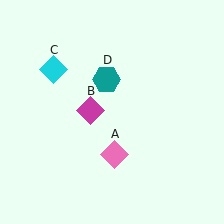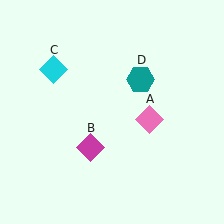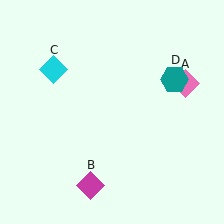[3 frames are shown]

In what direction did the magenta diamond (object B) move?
The magenta diamond (object B) moved down.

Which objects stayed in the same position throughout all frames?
Cyan diamond (object C) remained stationary.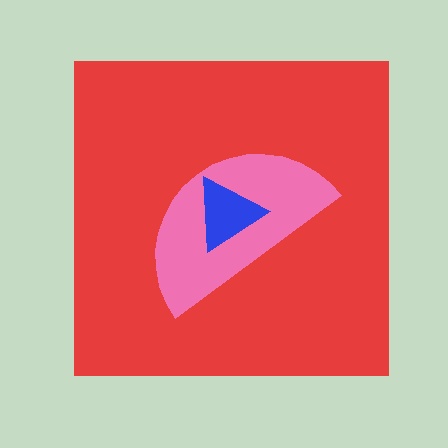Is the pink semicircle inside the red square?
Yes.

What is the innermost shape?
The blue triangle.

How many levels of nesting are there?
3.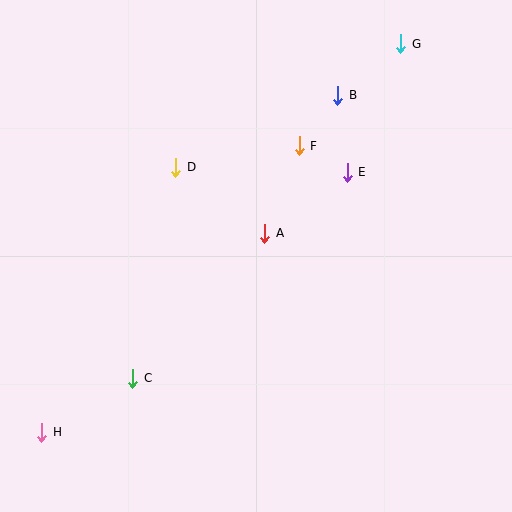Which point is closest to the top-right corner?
Point G is closest to the top-right corner.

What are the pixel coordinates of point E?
Point E is at (347, 172).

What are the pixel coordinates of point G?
Point G is at (401, 44).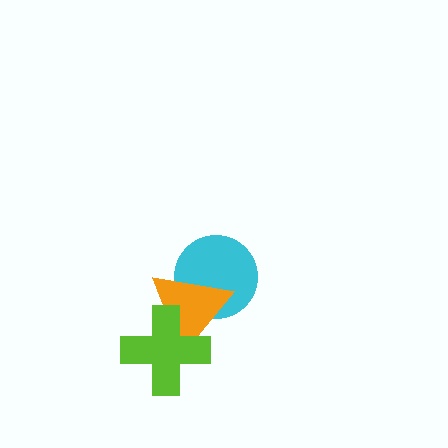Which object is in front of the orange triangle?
The lime cross is in front of the orange triangle.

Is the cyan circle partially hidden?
Yes, it is partially covered by another shape.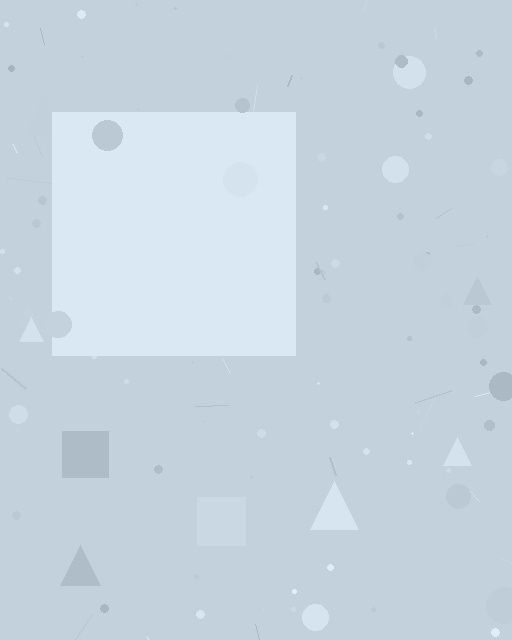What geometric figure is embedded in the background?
A square is embedded in the background.